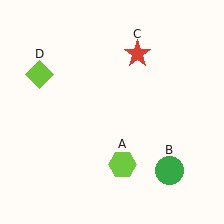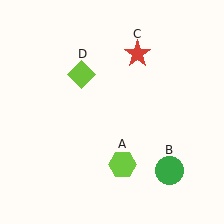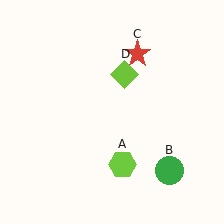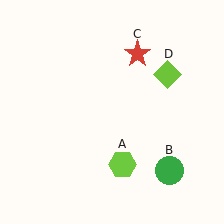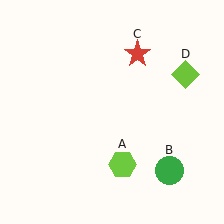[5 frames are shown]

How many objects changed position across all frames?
1 object changed position: lime diamond (object D).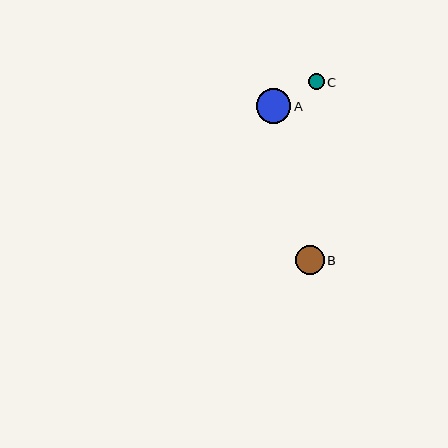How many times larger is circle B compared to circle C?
Circle B is approximately 1.8 times the size of circle C.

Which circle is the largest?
Circle A is the largest with a size of approximately 35 pixels.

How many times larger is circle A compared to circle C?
Circle A is approximately 2.2 times the size of circle C.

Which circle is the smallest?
Circle C is the smallest with a size of approximately 16 pixels.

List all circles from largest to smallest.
From largest to smallest: A, B, C.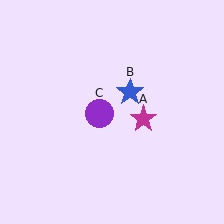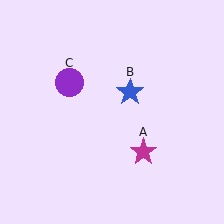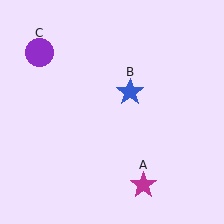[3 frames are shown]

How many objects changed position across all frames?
2 objects changed position: magenta star (object A), purple circle (object C).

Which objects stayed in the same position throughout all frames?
Blue star (object B) remained stationary.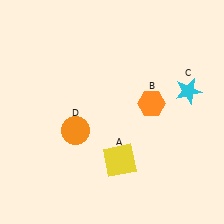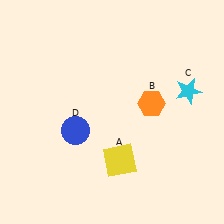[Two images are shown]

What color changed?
The circle (D) changed from orange in Image 1 to blue in Image 2.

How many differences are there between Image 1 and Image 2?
There is 1 difference between the two images.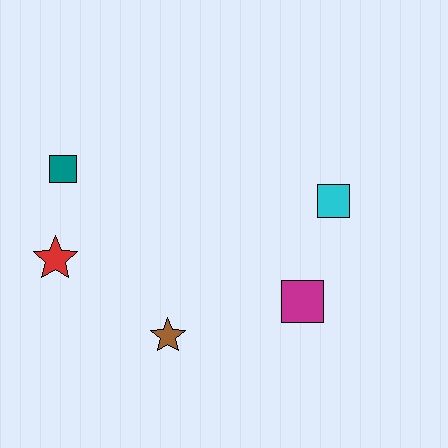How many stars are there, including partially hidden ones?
There are 2 stars.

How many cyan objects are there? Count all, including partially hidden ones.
There is 1 cyan object.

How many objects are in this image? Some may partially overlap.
There are 5 objects.